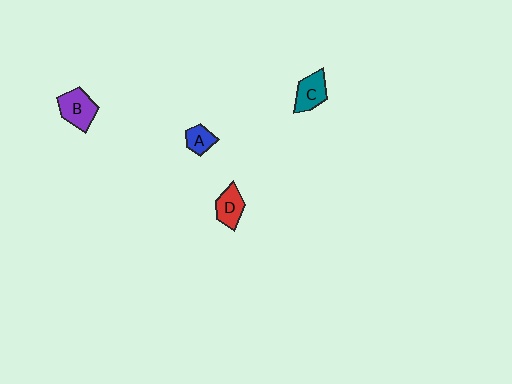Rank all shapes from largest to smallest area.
From largest to smallest: B (purple), C (teal), D (red), A (blue).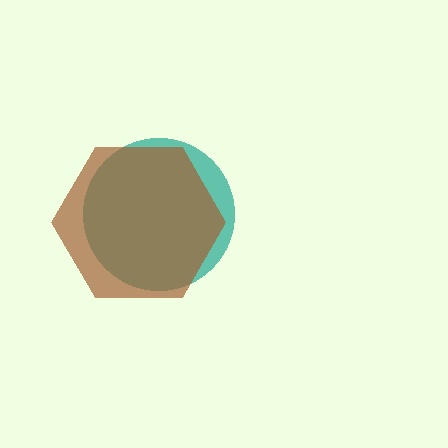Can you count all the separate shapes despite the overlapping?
Yes, there are 2 separate shapes.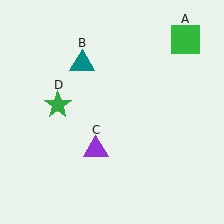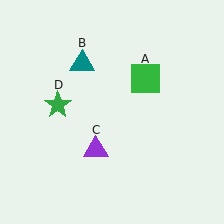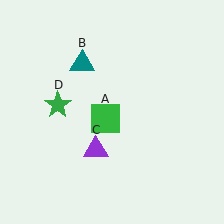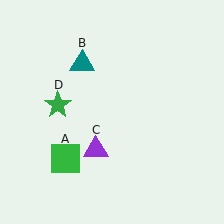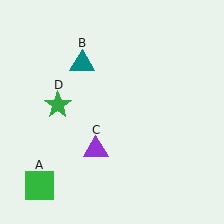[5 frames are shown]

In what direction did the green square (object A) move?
The green square (object A) moved down and to the left.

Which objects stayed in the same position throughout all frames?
Teal triangle (object B) and purple triangle (object C) and green star (object D) remained stationary.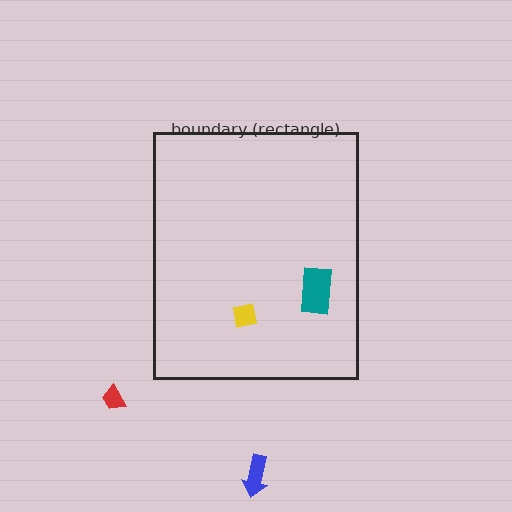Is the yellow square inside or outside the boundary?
Inside.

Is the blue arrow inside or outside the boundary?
Outside.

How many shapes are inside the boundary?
2 inside, 2 outside.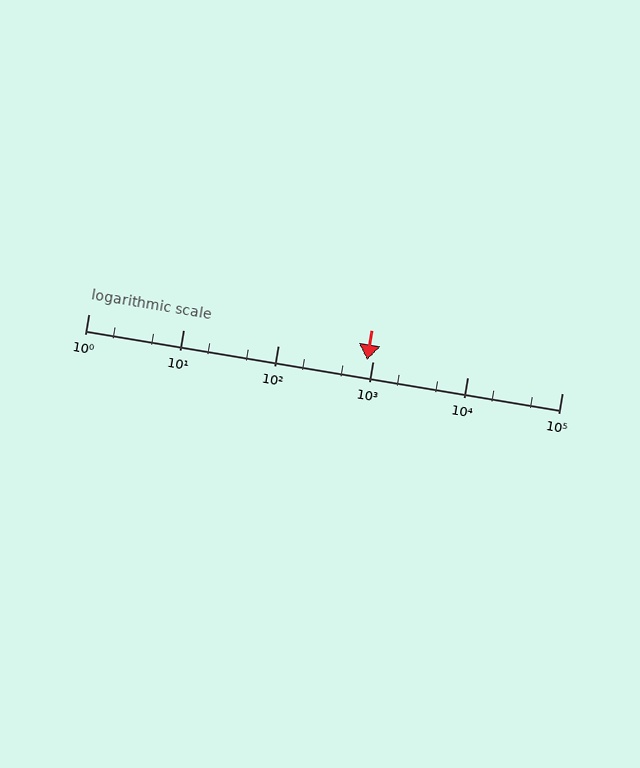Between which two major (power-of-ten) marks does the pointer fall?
The pointer is between 100 and 1000.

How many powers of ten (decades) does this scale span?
The scale spans 5 decades, from 1 to 100000.